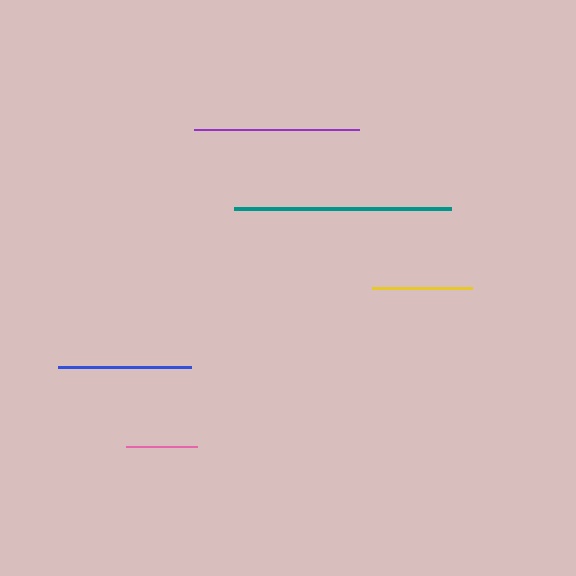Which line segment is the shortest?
The pink line is the shortest at approximately 71 pixels.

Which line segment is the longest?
The teal line is the longest at approximately 217 pixels.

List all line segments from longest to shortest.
From longest to shortest: teal, purple, blue, yellow, pink.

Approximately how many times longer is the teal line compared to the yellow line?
The teal line is approximately 2.2 times the length of the yellow line.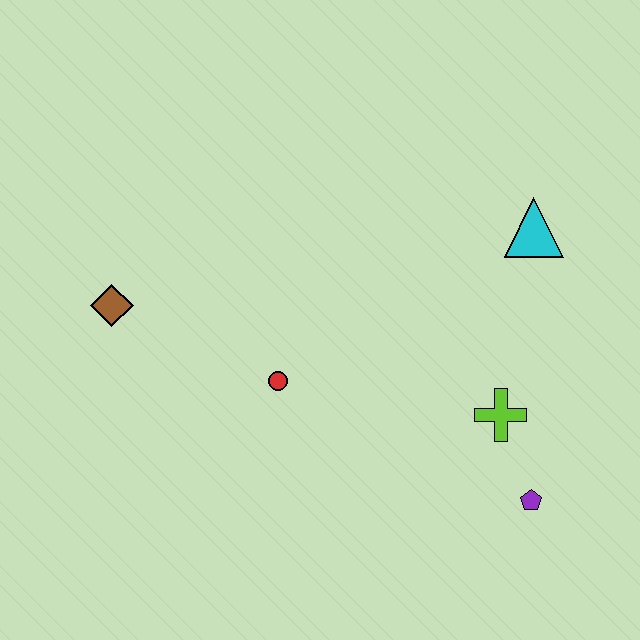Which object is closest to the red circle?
The brown diamond is closest to the red circle.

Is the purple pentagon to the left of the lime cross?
No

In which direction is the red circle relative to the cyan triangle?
The red circle is to the left of the cyan triangle.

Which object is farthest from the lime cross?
The brown diamond is farthest from the lime cross.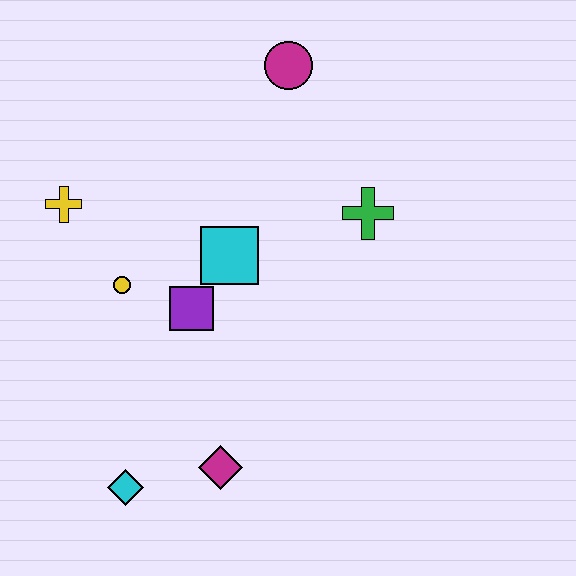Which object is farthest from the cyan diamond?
The magenta circle is farthest from the cyan diamond.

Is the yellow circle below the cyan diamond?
No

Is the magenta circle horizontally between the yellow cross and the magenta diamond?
No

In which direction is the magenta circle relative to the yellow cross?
The magenta circle is to the right of the yellow cross.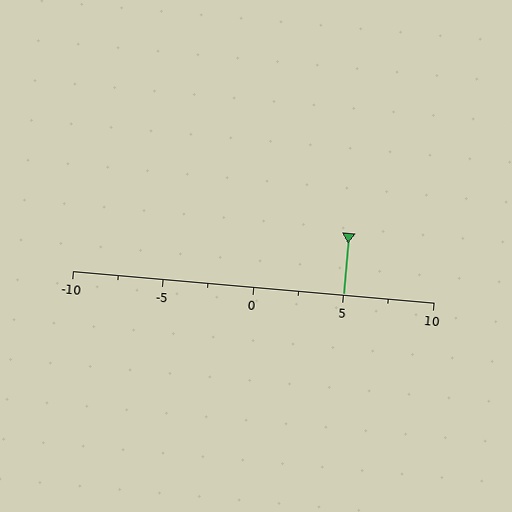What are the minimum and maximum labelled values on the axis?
The axis runs from -10 to 10.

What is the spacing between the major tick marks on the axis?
The major ticks are spaced 5 apart.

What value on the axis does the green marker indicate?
The marker indicates approximately 5.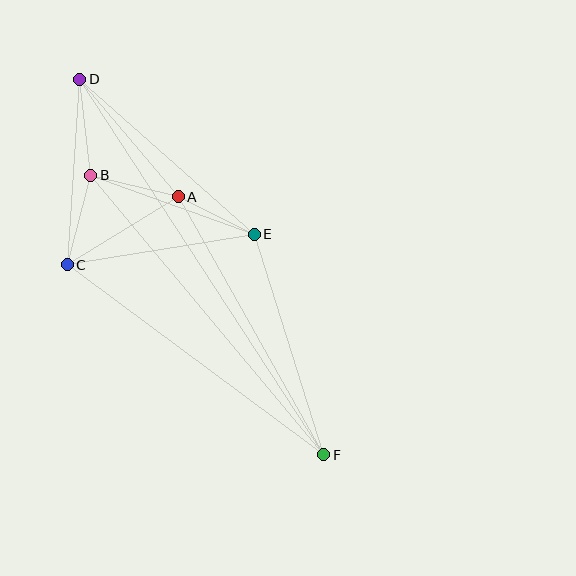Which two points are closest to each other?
Points A and E are closest to each other.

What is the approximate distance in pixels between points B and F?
The distance between B and F is approximately 364 pixels.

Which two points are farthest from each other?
Points D and F are farthest from each other.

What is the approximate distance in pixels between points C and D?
The distance between C and D is approximately 186 pixels.